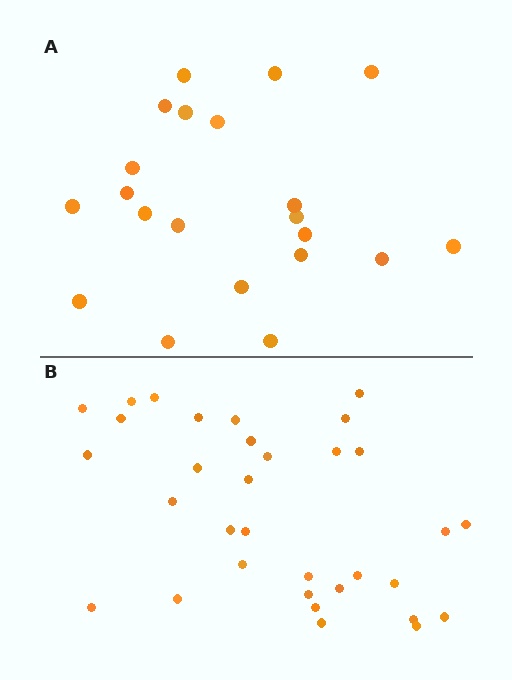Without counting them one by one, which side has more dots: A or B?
Region B (the bottom region) has more dots.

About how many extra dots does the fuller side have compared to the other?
Region B has roughly 12 or so more dots than region A.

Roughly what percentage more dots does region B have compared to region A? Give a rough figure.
About 55% more.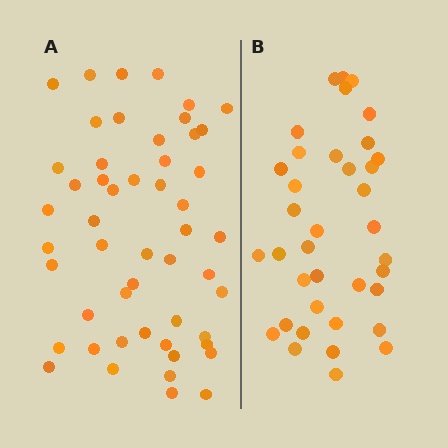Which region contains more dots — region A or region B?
Region A (the left region) has more dots.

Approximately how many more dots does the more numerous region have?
Region A has approximately 15 more dots than region B.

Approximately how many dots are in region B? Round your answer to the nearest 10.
About 40 dots. (The exact count is 37, which rounds to 40.)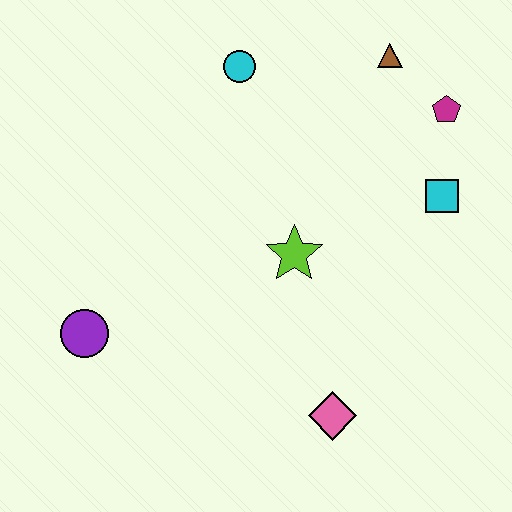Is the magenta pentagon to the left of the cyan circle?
No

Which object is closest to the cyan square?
The magenta pentagon is closest to the cyan square.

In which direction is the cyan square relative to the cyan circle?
The cyan square is to the right of the cyan circle.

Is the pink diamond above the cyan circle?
No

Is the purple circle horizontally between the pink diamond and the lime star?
No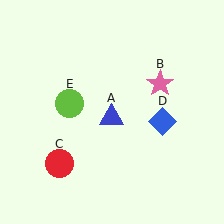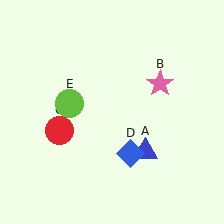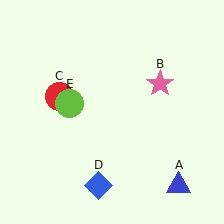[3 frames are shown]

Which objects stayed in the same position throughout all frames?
Pink star (object B) and lime circle (object E) remained stationary.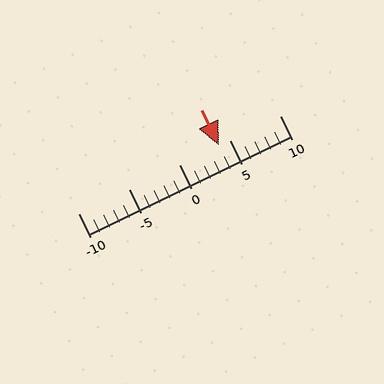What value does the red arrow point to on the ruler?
The red arrow points to approximately 4.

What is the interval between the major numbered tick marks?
The major tick marks are spaced 5 units apart.